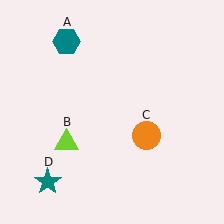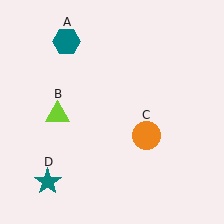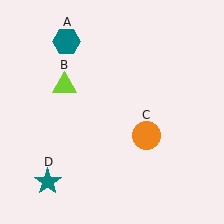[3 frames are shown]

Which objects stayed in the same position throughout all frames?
Teal hexagon (object A) and orange circle (object C) and teal star (object D) remained stationary.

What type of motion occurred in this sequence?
The lime triangle (object B) rotated clockwise around the center of the scene.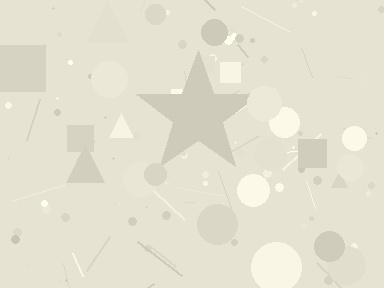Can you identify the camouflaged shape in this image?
The camouflaged shape is a star.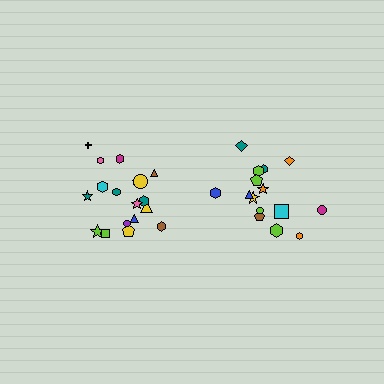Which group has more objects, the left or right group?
The left group.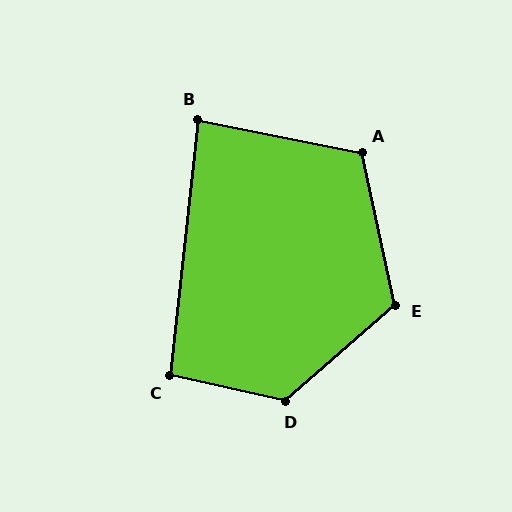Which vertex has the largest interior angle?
D, at approximately 127 degrees.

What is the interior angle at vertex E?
Approximately 119 degrees (obtuse).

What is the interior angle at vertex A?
Approximately 114 degrees (obtuse).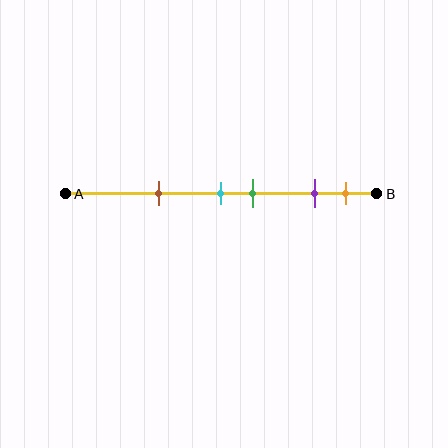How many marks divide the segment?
There are 5 marks dividing the segment.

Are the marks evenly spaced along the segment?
No, the marks are not evenly spaced.